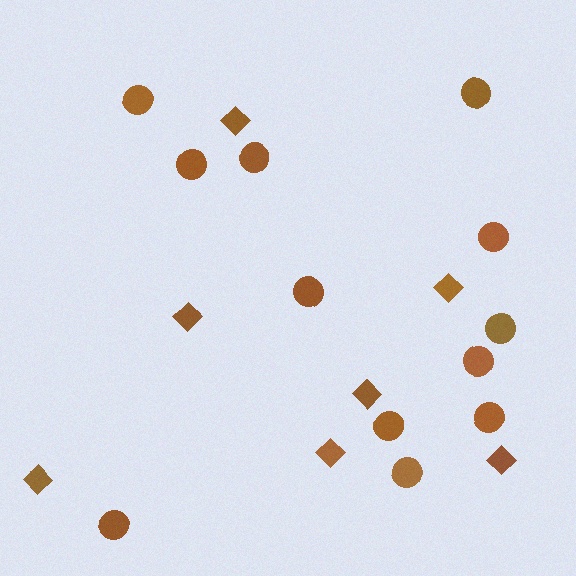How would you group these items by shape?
There are 2 groups: one group of diamonds (7) and one group of circles (12).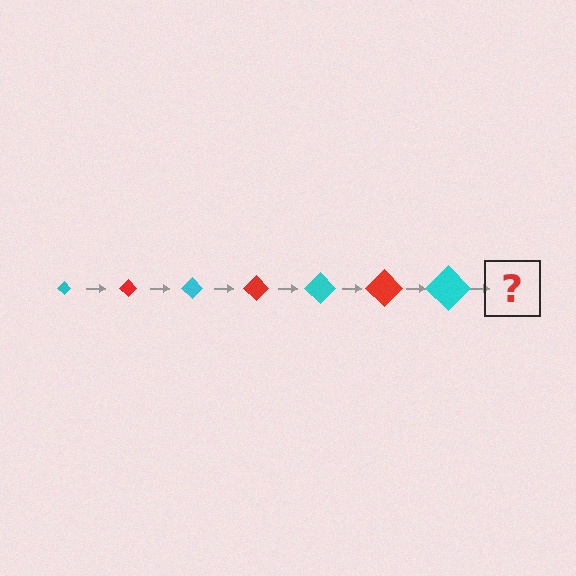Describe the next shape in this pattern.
It should be a red diamond, larger than the previous one.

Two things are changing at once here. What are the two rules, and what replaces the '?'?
The two rules are that the diamond grows larger each step and the color cycles through cyan and red. The '?' should be a red diamond, larger than the previous one.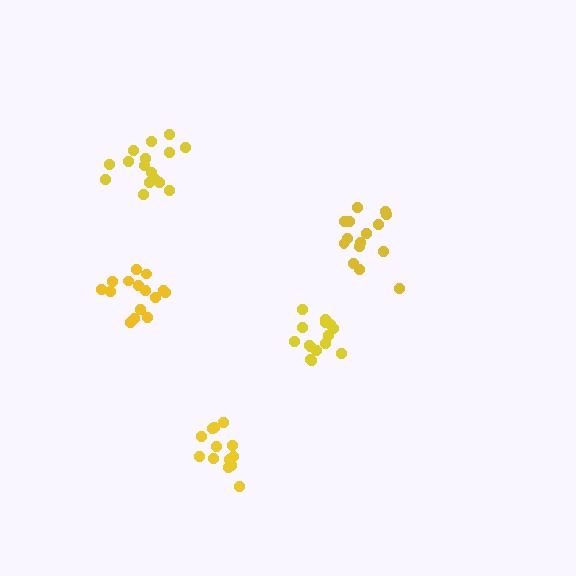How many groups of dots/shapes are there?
There are 5 groups.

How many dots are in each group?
Group 1: 15 dots, Group 2: 17 dots, Group 3: 14 dots, Group 4: 15 dots, Group 5: 15 dots (76 total).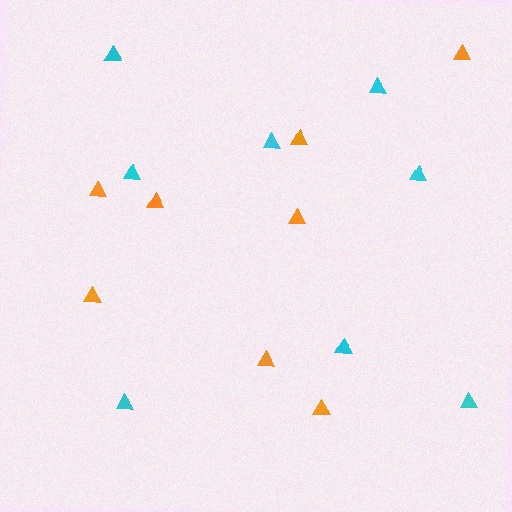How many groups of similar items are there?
There are 2 groups: one group of cyan triangles (8) and one group of orange triangles (8).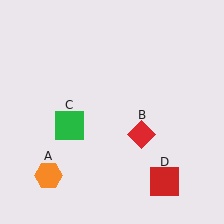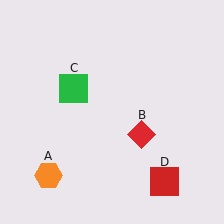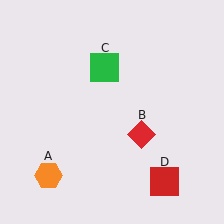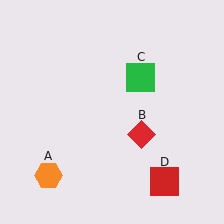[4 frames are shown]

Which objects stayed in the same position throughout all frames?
Orange hexagon (object A) and red diamond (object B) and red square (object D) remained stationary.